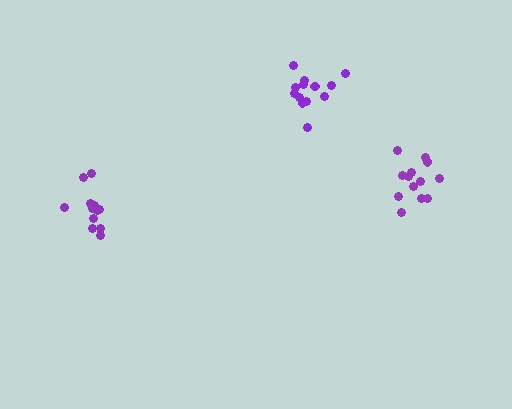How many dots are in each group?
Group 1: 13 dots, Group 2: 13 dots, Group 3: 12 dots (38 total).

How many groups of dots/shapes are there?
There are 3 groups.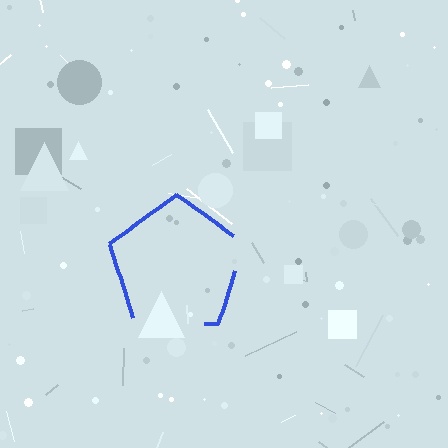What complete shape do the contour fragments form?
The contour fragments form a pentagon.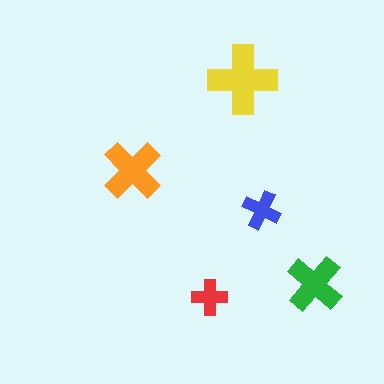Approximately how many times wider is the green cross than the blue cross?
About 1.5 times wider.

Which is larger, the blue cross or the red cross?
The blue one.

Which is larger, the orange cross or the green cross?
The orange one.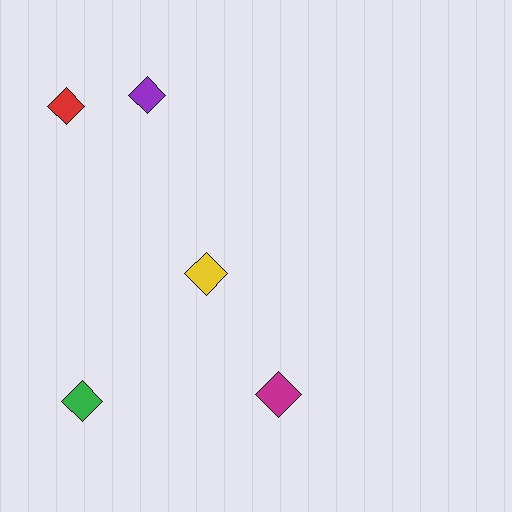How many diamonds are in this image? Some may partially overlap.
There are 5 diamonds.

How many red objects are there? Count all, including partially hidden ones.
There is 1 red object.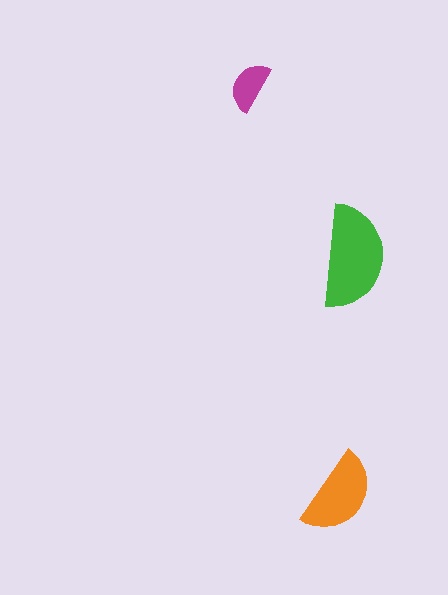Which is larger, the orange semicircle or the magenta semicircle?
The orange one.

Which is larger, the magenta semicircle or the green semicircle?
The green one.